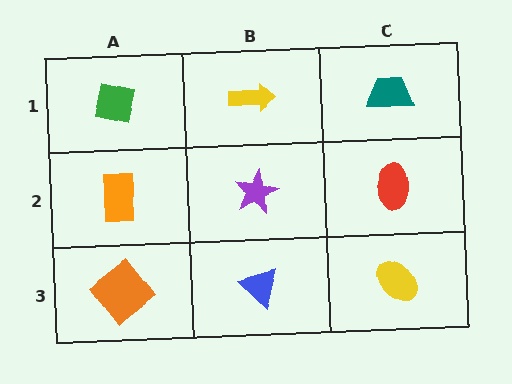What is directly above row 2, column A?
A green square.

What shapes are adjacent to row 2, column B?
A yellow arrow (row 1, column B), a blue triangle (row 3, column B), an orange rectangle (row 2, column A), a red ellipse (row 2, column C).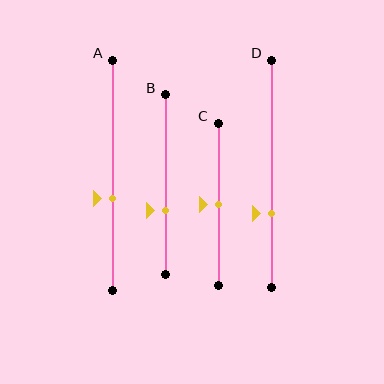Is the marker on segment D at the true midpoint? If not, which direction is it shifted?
No, the marker on segment D is shifted downward by about 18% of the segment length.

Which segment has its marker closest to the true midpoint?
Segment C has its marker closest to the true midpoint.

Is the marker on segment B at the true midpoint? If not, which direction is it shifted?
No, the marker on segment B is shifted downward by about 14% of the segment length.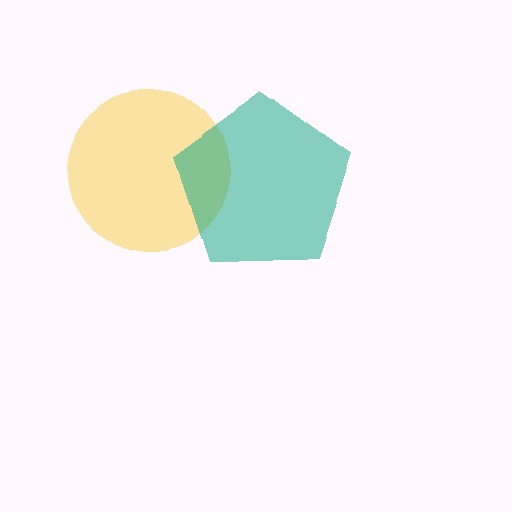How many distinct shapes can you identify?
There are 2 distinct shapes: a yellow circle, a teal pentagon.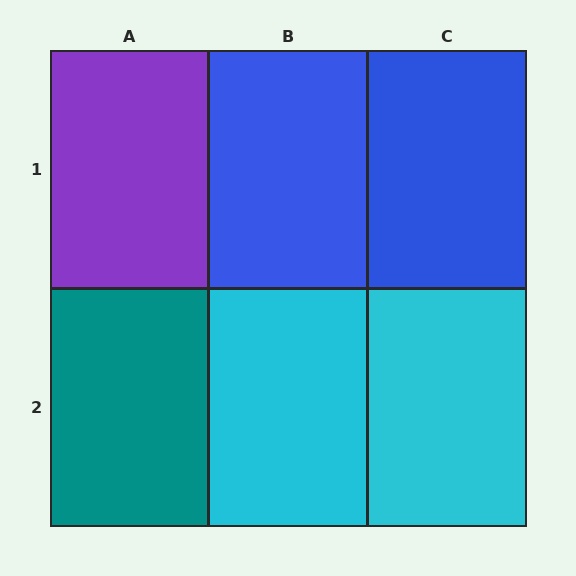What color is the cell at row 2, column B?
Cyan.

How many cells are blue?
2 cells are blue.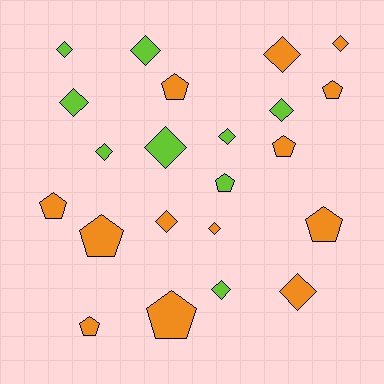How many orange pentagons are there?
There are 8 orange pentagons.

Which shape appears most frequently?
Diamond, with 13 objects.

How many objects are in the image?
There are 22 objects.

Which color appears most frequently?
Orange, with 13 objects.